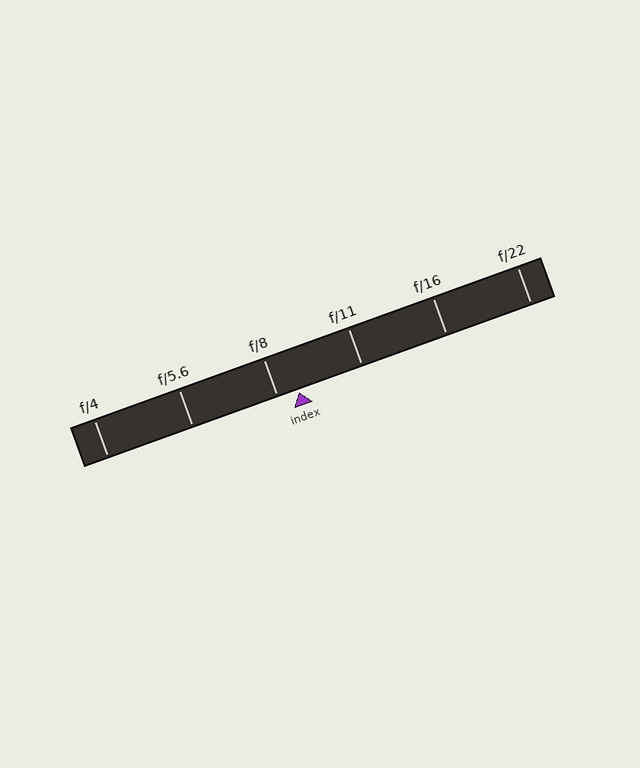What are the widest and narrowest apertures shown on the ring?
The widest aperture shown is f/4 and the narrowest is f/22.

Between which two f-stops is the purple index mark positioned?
The index mark is between f/8 and f/11.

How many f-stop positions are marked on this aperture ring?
There are 6 f-stop positions marked.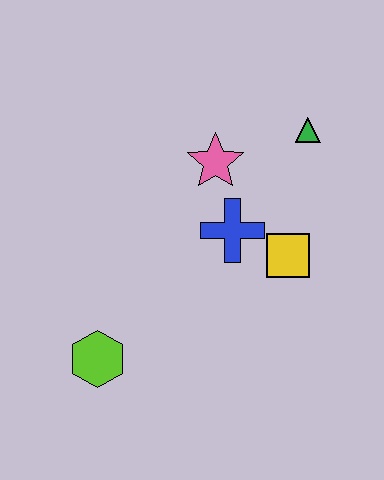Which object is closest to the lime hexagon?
The blue cross is closest to the lime hexagon.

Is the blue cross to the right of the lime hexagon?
Yes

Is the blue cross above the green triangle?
No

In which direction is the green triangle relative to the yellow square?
The green triangle is above the yellow square.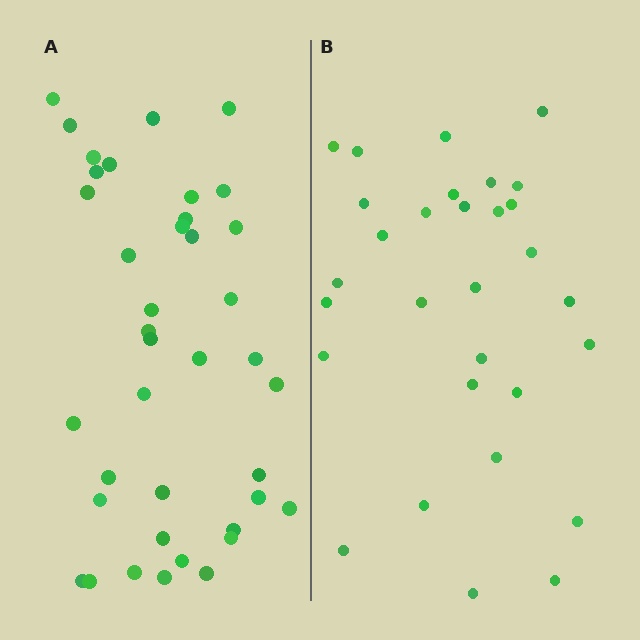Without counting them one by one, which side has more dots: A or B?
Region A (the left region) has more dots.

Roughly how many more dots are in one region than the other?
Region A has roughly 8 or so more dots than region B.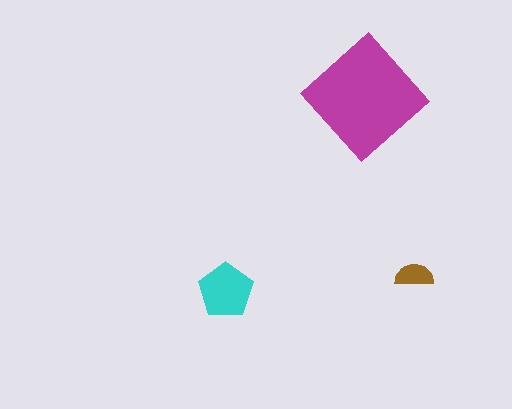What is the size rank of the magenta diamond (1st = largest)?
1st.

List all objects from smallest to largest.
The brown semicircle, the cyan pentagon, the magenta diamond.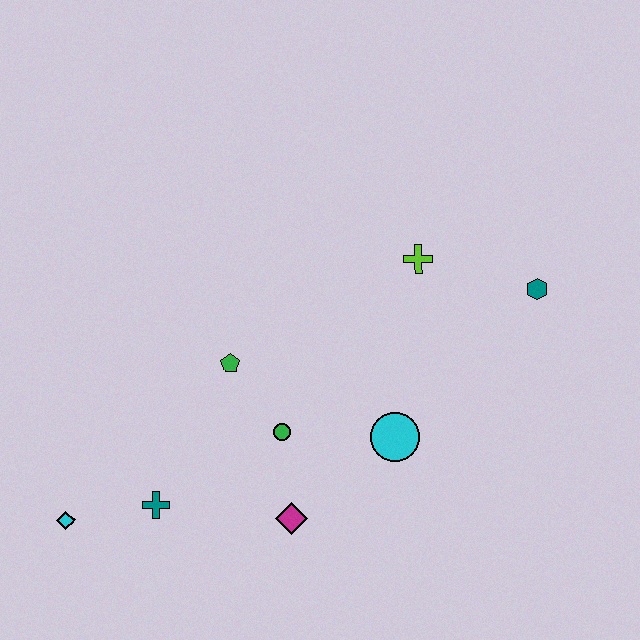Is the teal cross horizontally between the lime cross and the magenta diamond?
No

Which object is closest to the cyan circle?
The green circle is closest to the cyan circle.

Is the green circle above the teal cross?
Yes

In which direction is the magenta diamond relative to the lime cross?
The magenta diamond is below the lime cross.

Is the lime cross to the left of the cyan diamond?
No